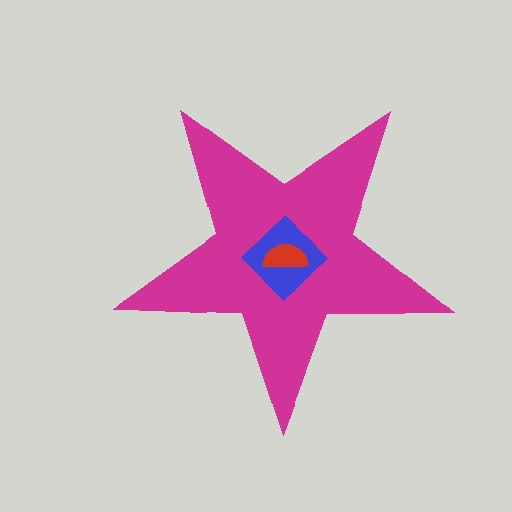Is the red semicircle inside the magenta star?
Yes.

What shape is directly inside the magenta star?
The blue diamond.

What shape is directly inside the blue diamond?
The red semicircle.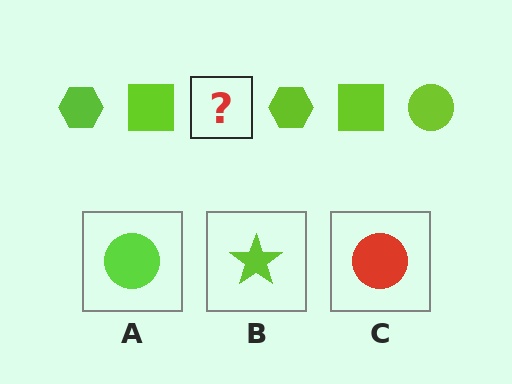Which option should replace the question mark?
Option A.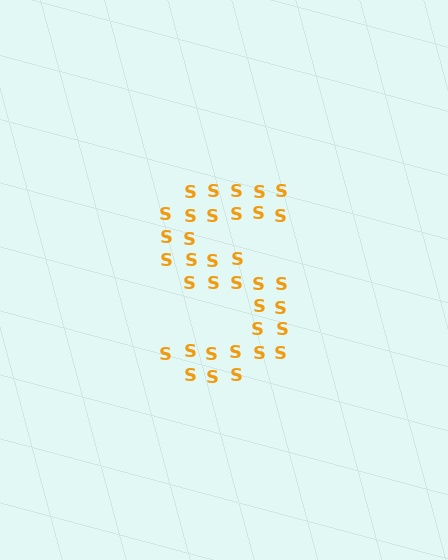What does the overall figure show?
The overall figure shows the letter S.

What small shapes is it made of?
It is made of small letter S's.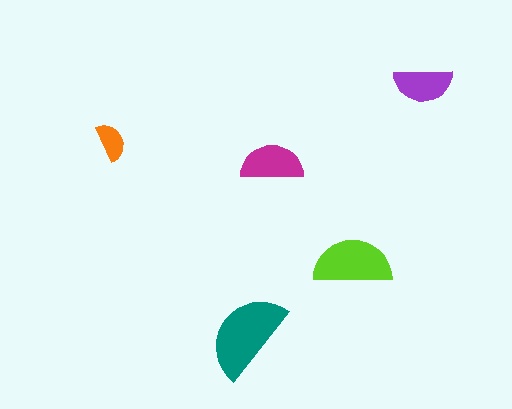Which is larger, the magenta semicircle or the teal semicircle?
The teal one.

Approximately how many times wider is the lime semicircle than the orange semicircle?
About 2 times wider.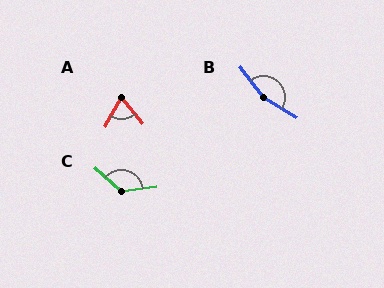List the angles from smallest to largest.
A (69°), C (131°), B (158°).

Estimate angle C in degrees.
Approximately 131 degrees.